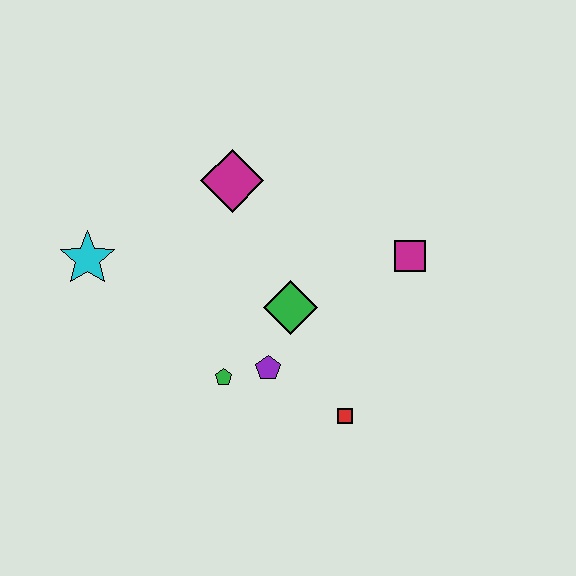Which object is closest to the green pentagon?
The purple pentagon is closest to the green pentagon.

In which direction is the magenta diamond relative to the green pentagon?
The magenta diamond is above the green pentagon.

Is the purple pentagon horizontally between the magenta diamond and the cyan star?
No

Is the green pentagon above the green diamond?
No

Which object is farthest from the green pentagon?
The magenta square is farthest from the green pentagon.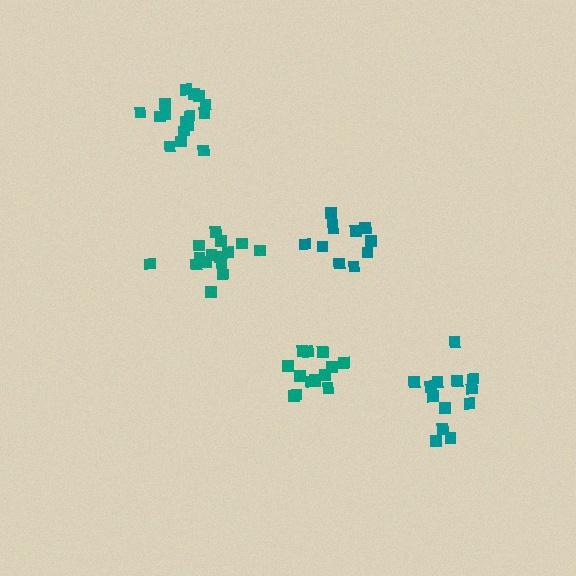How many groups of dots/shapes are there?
There are 5 groups.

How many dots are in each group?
Group 1: 11 dots, Group 2: 13 dots, Group 3: 16 dots, Group 4: 15 dots, Group 5: 14 dots (69 total).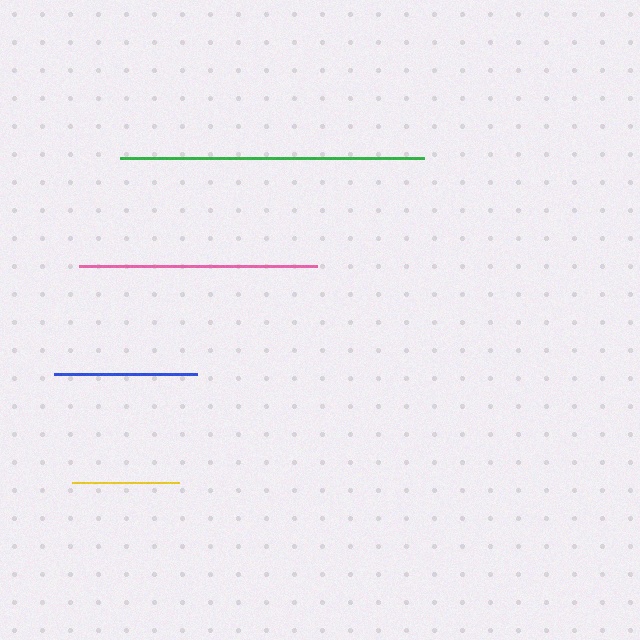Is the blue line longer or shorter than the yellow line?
The blue line is longer than the yellow line.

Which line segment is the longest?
The green line is the longest at approximately 304 pixels.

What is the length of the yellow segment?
The yellow segment is approximately 106 pixels long.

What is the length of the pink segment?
The pink segment is approximately 238 pixels long.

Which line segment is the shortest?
The yellow line is the shortest at approximately 106 pixels.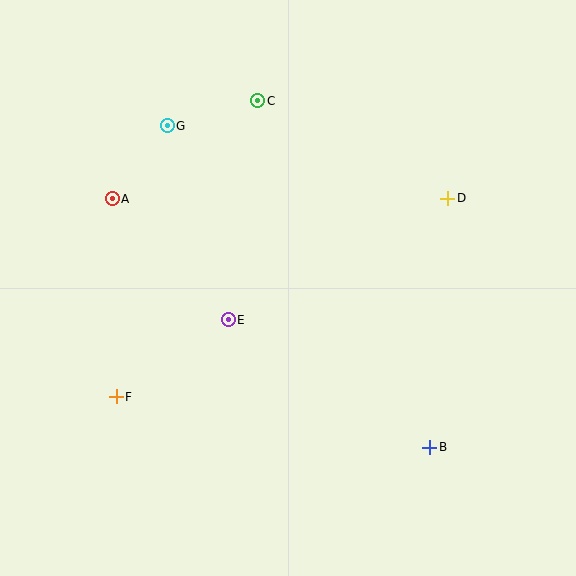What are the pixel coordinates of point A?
Point A is at (112, 199).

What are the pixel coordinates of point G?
Point G is at (167, 126).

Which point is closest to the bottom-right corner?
Point B is closest to the bottom-right corner.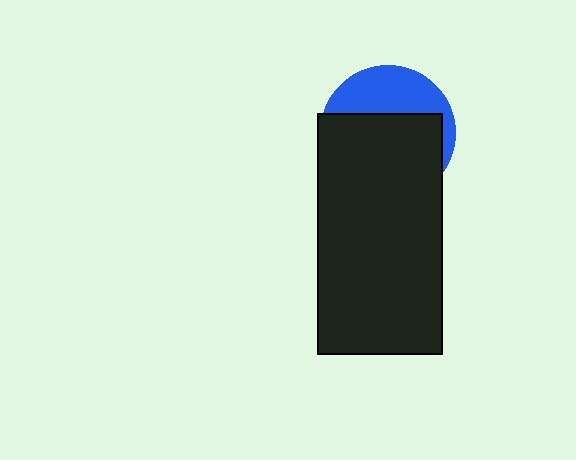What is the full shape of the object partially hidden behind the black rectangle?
The partially hidden object is a blue circle.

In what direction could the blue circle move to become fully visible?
The blue circle could move up. That would shift it out from behind the black rectangle entirely.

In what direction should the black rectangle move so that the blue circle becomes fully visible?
The black rectangle should move down. That is the shortest direction to clear the overlap and leave the blue circle fully visible.